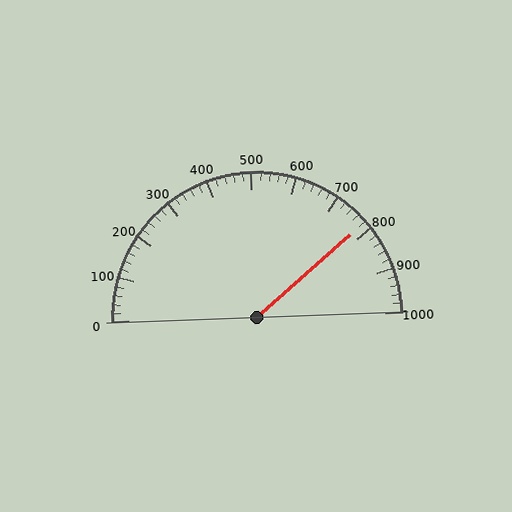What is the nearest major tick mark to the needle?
The nearest major tick mark is 800.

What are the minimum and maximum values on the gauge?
The gauge ranges from 0 to 1000.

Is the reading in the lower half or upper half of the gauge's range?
The reading is in the upper half of the range (0 to 1000).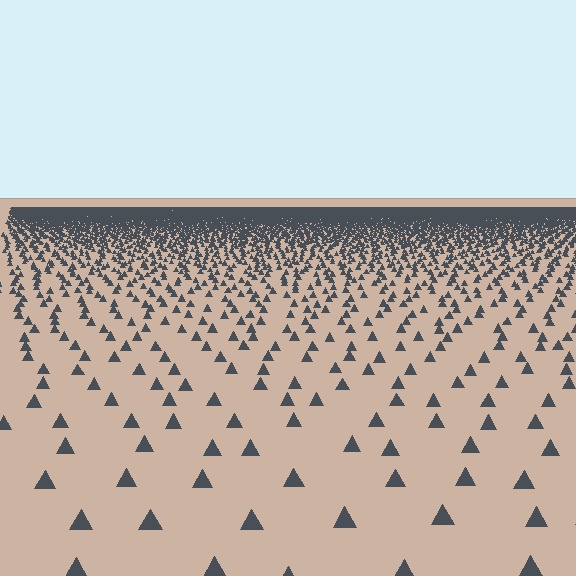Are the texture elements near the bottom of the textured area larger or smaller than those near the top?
Larger. Near the bottom, elements are closer to the viewer and appear at a bigger on-screen size.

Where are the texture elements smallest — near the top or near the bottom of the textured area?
Near the top.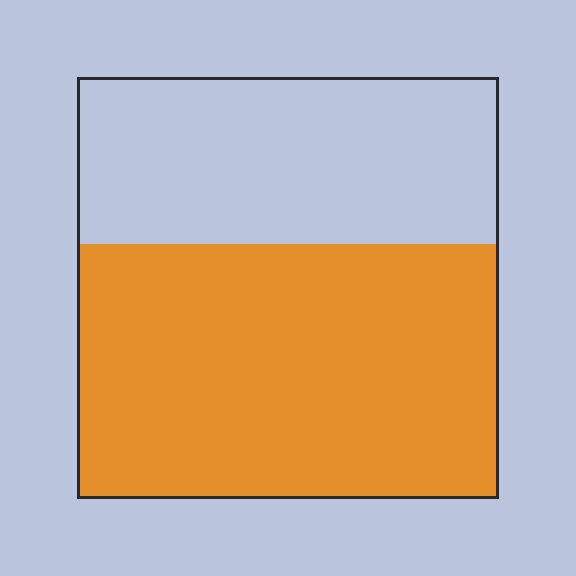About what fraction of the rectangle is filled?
About three fifths (3/5).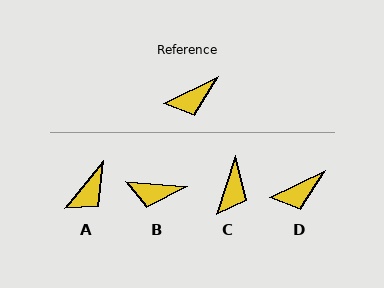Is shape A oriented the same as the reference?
No, it is off by about 26 degrees.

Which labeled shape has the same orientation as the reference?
D.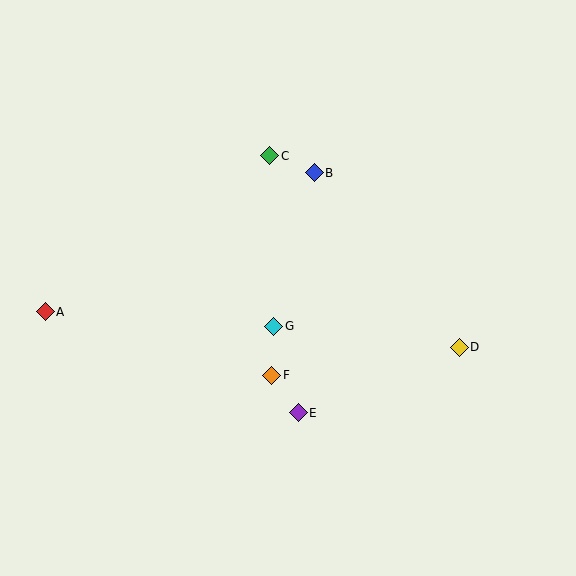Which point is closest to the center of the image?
Point G at (274, 326) is closest to the center.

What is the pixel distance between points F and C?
The distance between F and C is 219 pixels.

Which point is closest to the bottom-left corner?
Point A is closest to the bottom-left corner.